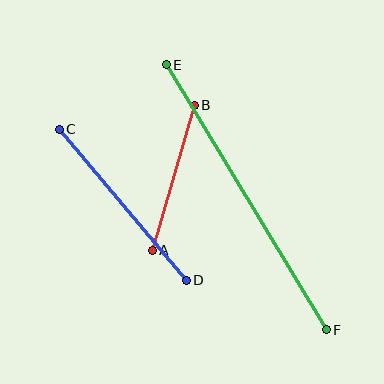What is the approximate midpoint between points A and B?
The midpoint is at approximately (173, 178) pixels.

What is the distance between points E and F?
The distance is approximately 310 pixels.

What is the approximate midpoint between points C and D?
The midpoint is at approximately (123, 205) pixels.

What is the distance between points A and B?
The distance is approximately 151 pixels.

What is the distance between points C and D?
The distance is approximately 198 pixels.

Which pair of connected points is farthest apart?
Points E and F are farthest apart.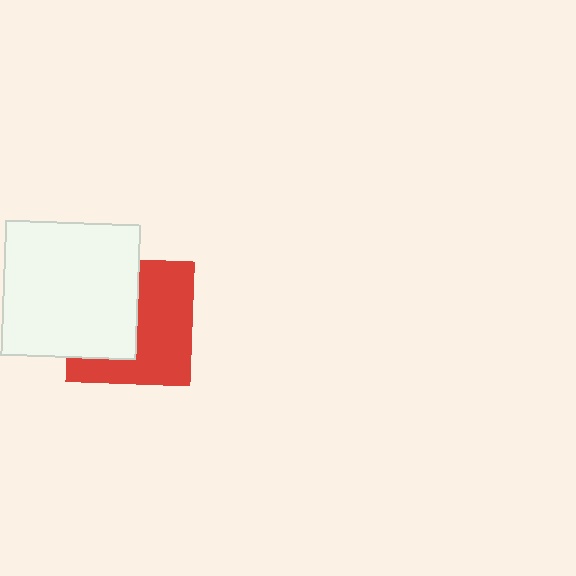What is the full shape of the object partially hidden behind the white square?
The partially hidden object is a red square.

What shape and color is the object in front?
The object in front is a white square.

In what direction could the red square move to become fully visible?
The red square could move right. That would shift it out from behind the white square entirely.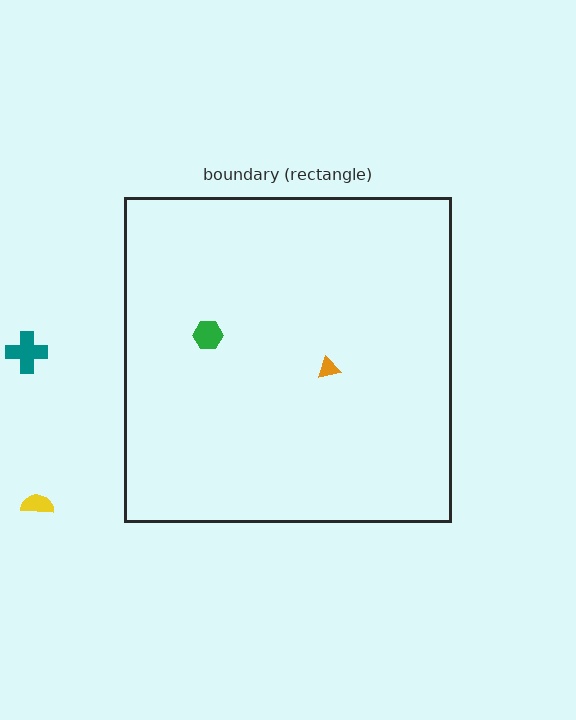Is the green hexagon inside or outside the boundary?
Inside.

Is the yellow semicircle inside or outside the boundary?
Outside.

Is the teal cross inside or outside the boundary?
Outside.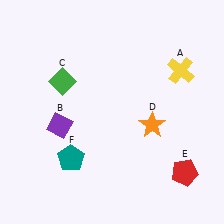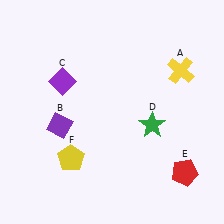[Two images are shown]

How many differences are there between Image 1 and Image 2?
There are 3 differences between the two images.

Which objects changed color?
C changed from green to purple. D changed from orange to green. F changed from teal to yellow.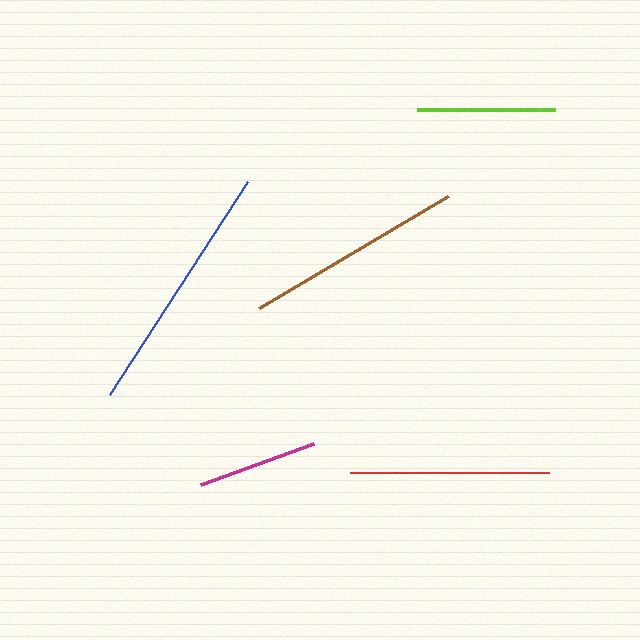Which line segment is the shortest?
The magenta line is the shortest at approximately 120 pixels.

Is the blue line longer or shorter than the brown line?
The blue line is longer than the brown line.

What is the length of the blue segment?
The blue segment is approximately 253 pixels long.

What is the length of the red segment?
The red segment is approximately 199 pixels long.